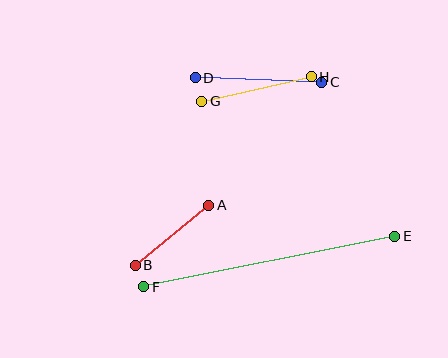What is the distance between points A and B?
The distance is approximately 95 pixels.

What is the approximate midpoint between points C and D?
The midpoint is at approximately (258, 80) pixels.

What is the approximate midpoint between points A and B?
The midpoint is at approximately (172, 235) pixels.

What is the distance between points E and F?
The distance is approximately 256 pixels.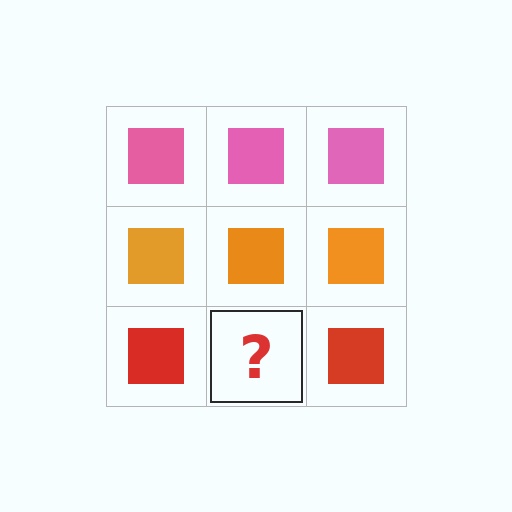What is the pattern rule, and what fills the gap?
The rule is that each row has a consistent color. The gap should be filled with a red square.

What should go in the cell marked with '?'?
The missing cell should contain a red square.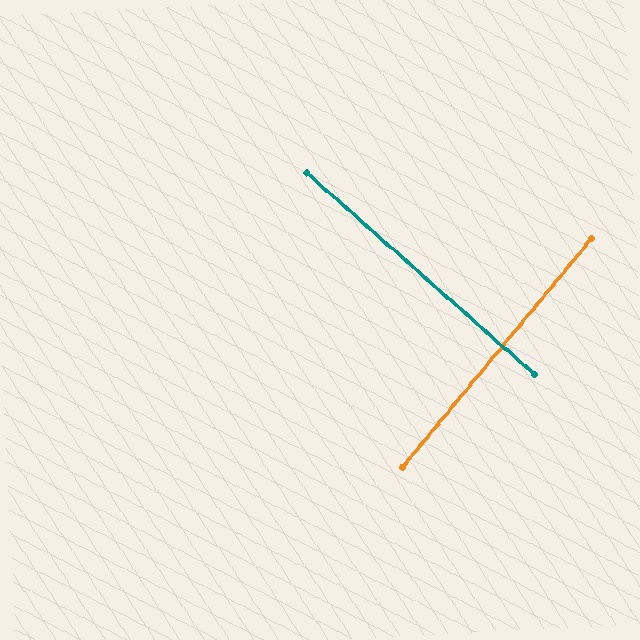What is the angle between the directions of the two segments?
Approximately 88 degrees.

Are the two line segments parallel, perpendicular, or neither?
Perpendicular — they meet at approximately 88°.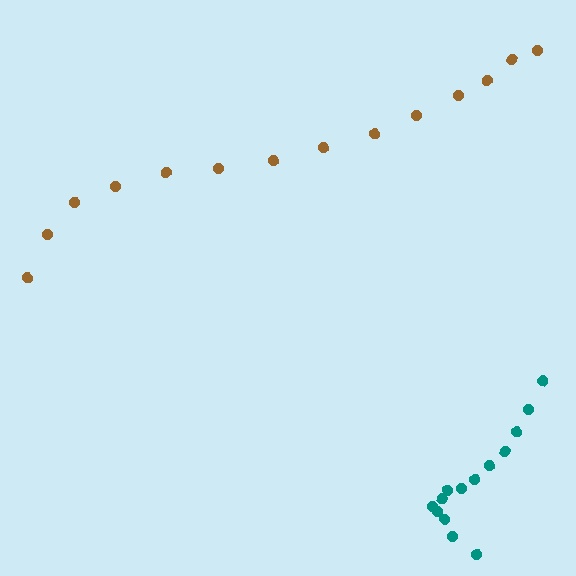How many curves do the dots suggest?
There are 2 distinct paths.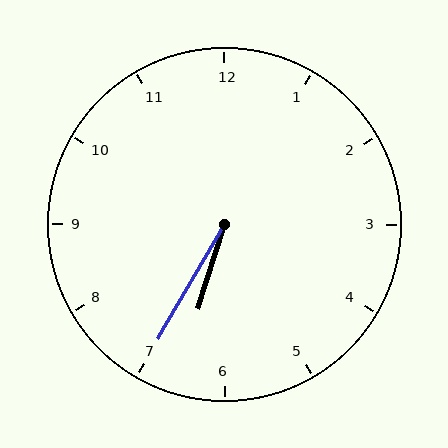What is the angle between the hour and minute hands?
Approximately 12 degrees.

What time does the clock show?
6:35.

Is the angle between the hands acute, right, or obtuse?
It is acute.